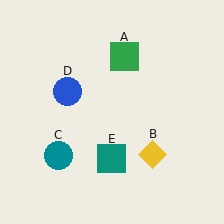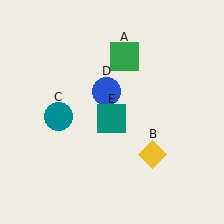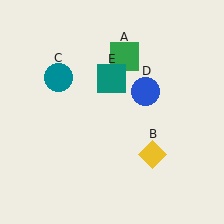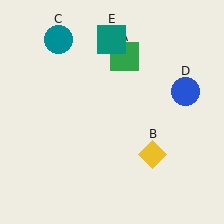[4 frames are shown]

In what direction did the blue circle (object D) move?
The blue circle (object D) moved right.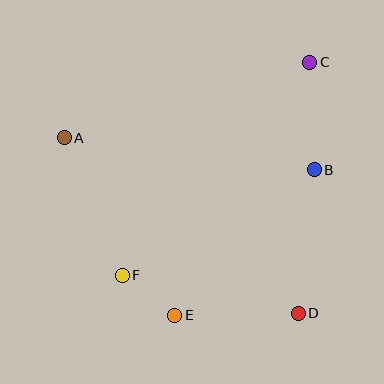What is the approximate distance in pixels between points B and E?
The distance between B and E is approximately 202 pixels.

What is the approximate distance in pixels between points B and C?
The distance between B and C is approximately 107 pixels.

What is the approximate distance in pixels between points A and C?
The distance between A and C is approximately 257 pixels.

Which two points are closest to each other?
Points E and F are closest to each other.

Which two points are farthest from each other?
Points A and D are farthest from each other.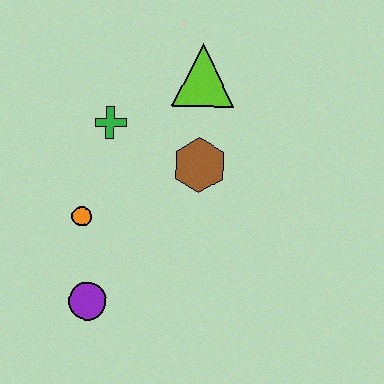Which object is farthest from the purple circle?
The lime triangle is farthest from the purple circle.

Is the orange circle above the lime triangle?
No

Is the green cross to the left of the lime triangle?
Yes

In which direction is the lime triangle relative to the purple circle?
The lime triangle is above the purple circle.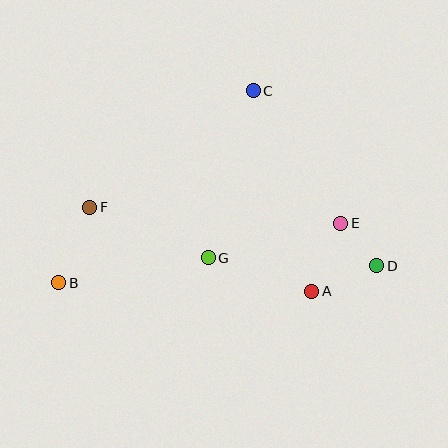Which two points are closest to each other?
Points D and E are closest to each other.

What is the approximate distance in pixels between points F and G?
The distance between F and G is approximately 129 pixels.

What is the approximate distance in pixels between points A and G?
The distance between A and G is approximately 109 pixels.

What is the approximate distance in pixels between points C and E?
The distance between C and E is approximately 159 pixels.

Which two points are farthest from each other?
Points B and D are farthest from each other.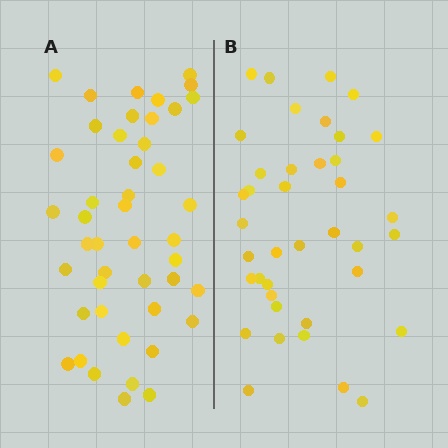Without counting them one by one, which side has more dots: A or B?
Region A (the left region) has more dots.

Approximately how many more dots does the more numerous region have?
Region A has about 6 more dots than region B.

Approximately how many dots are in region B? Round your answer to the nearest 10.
About 40 dots. (The exact count is 39, which rounds to 40.)